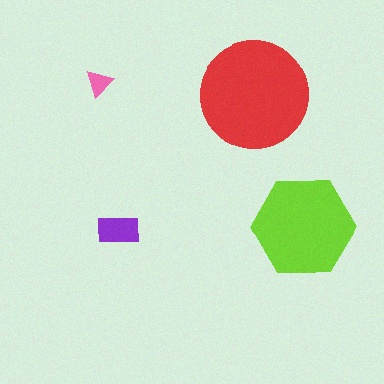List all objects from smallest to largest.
The pink triangle, the purple rectangle, the lime hexagon, the red circle.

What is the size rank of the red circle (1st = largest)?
1st.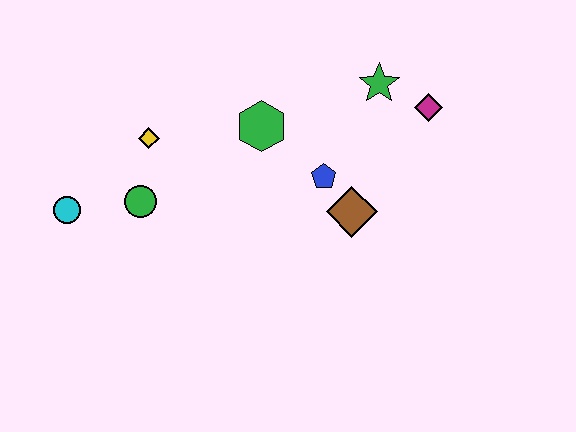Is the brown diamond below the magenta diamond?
Yes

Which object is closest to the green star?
The magenta diamond is closest to the green star.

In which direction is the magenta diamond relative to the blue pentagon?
The magenta diamond is to the right of the blue pentagon.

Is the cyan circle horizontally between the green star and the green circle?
No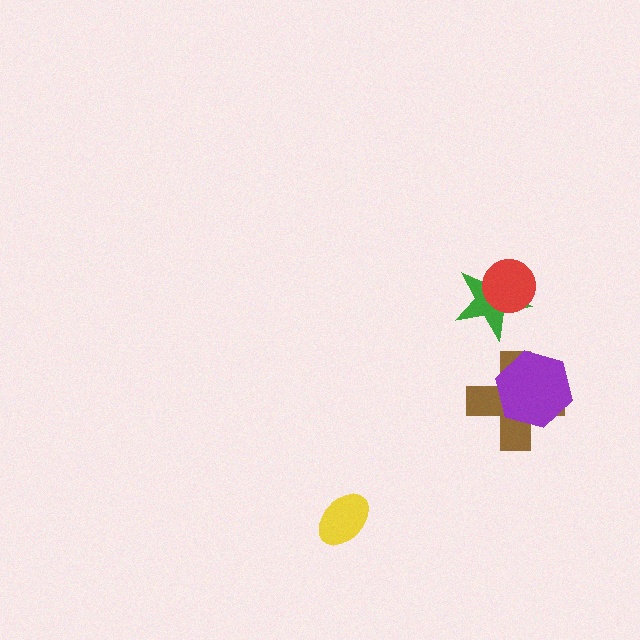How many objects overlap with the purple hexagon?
1 object overlaps with the purple hexagon.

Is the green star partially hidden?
Yes, it is partially covered by another shape.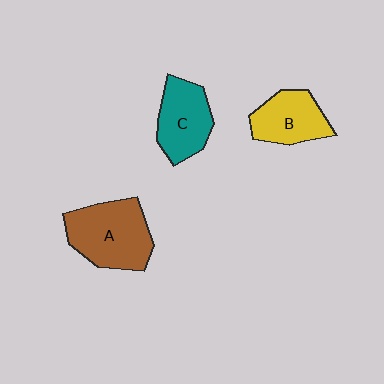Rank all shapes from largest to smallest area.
From largest to smallest: A (brown), C (teal), B (yellow).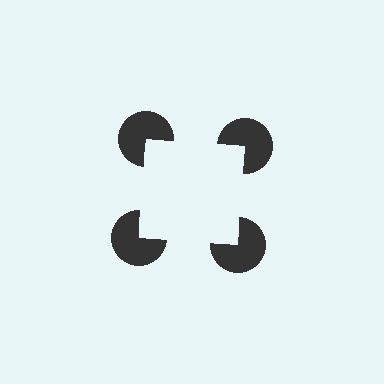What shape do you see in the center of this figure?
An illusory square — its edges are inferred from the aligned wedge cuts in the pac-man discs, not physically drawn.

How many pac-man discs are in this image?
There are 4 — one at each vertex of the illusory square.